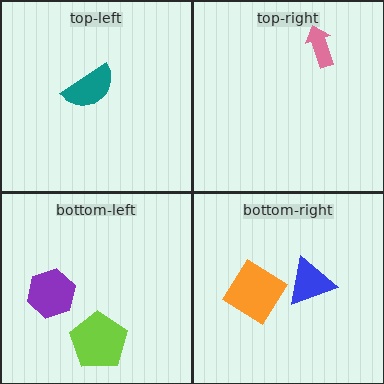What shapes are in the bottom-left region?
The purple hexagon, the lime pentagon.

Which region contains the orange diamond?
The bottom-right region.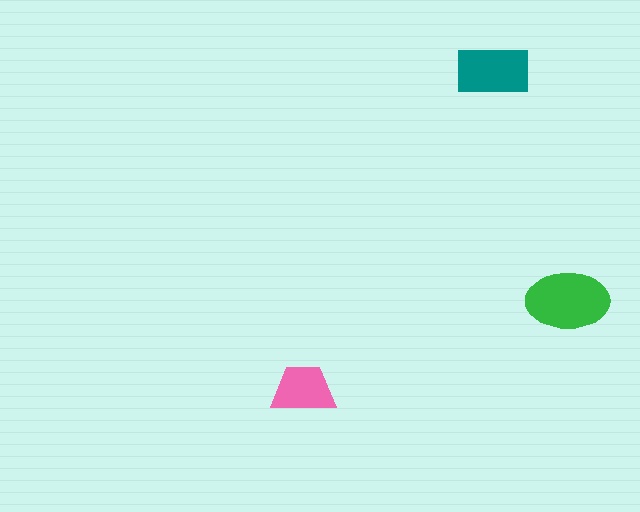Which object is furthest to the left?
The pink trapezoid is leftmost.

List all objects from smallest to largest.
The pink trapezoid, the teal rectangle, the green ellipse.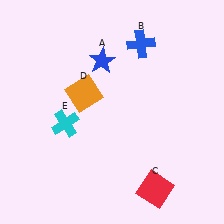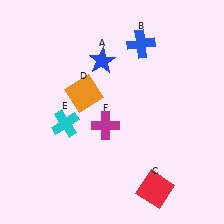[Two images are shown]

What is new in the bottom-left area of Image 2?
A magenta cross (F) was added in the bottom-left area of Image 2.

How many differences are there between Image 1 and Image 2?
There is 1 difference between the two images.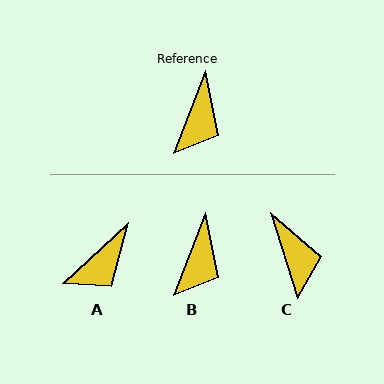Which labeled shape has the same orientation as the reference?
B.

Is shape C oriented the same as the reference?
No, it is off by about 39 degrees.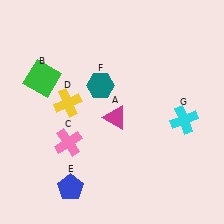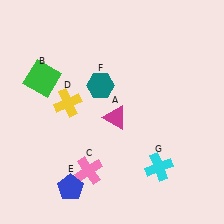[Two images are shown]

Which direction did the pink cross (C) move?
The pink cross (C) moved down.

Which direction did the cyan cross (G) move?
The cyan cross (G) moved down.